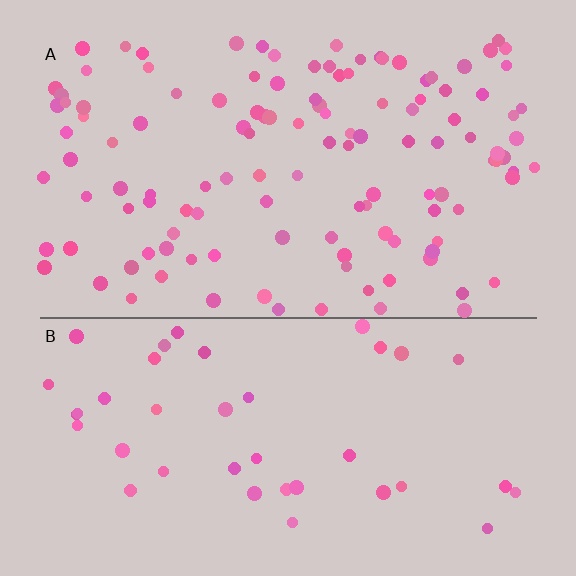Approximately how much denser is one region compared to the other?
Approximately 3.0× — region A over region B.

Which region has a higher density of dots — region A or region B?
A (the top).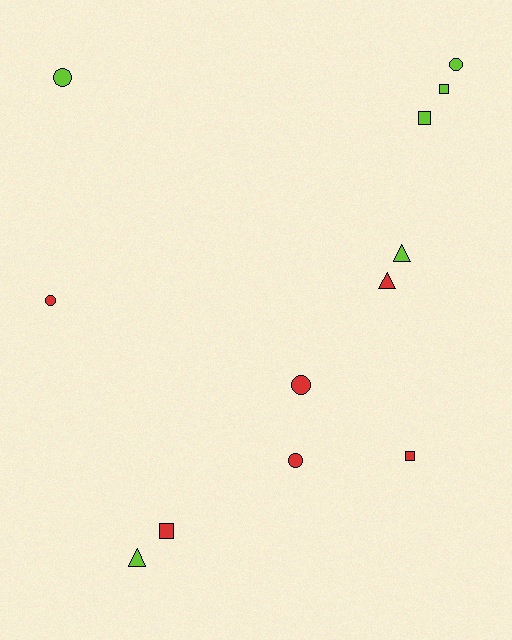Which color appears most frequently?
Red, with 6 objects.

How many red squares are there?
There are 2 red squares.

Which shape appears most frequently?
Circle, with 5 objects.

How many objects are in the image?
There are 12 objects.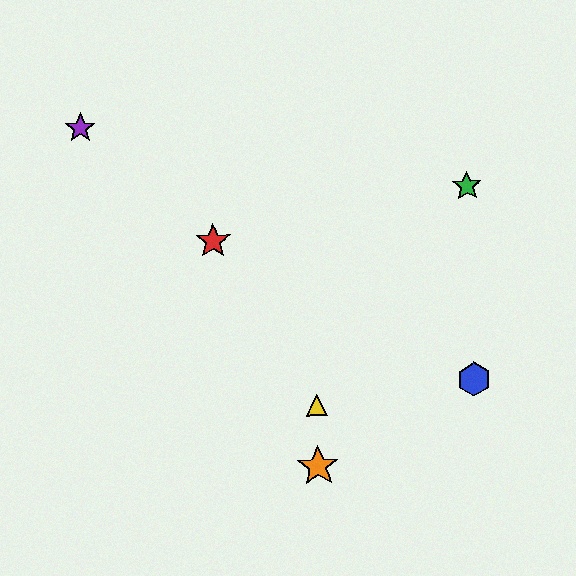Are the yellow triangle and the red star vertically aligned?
No, the yellow triangle is at x≈317 and the red star is at x≈213.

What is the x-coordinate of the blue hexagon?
The blue hexagon is at x≈474.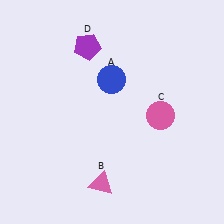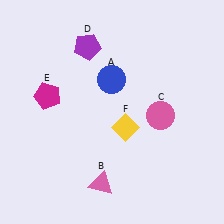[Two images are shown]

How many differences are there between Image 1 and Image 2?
There are 2 differences between the two images.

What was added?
A magenta pentagon (E), a yellow diamond (F) were added in Image 2.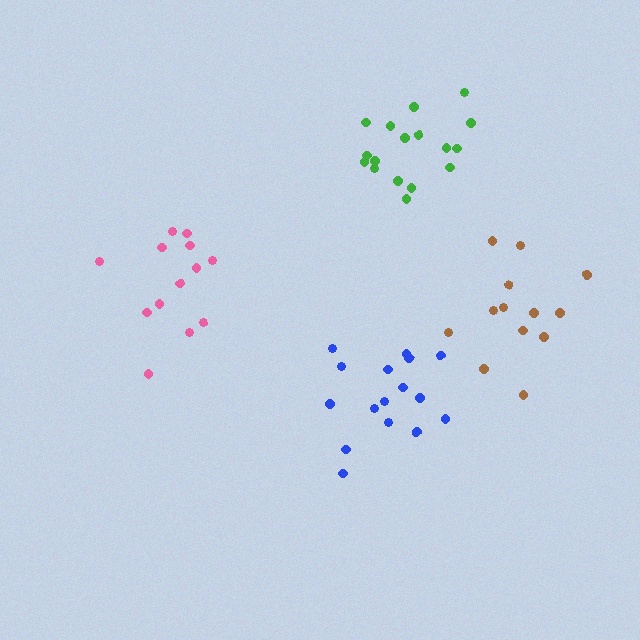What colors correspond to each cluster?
The clusters are colored: brown, blue, green, pink.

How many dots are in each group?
Group 1: 13 dots, Group 2: 16 dots, Group 3: 17 dots, Group 4: 13 dots (59 total).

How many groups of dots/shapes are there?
There are 4 groups.